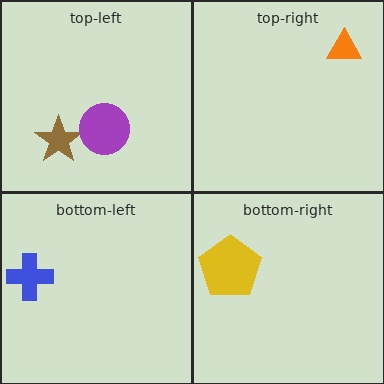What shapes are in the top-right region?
The orange triangle.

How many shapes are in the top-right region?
1.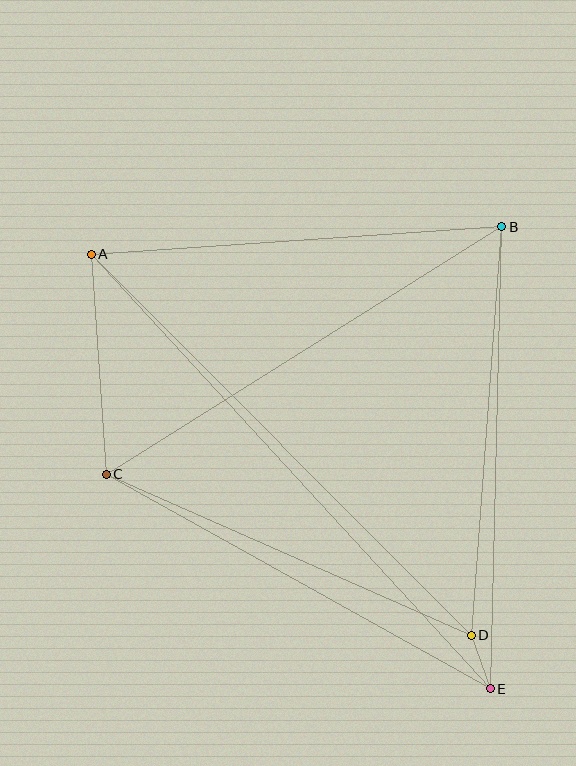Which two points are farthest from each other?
Points A and E are farthest from each other.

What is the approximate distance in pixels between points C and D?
The distance between C and D is approximately 399 pixels.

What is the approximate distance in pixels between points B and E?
The distance between B and E is approximately 462 pixels.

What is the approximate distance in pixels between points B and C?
The distance between B and C is approximately 467 pixels.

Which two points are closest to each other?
Points D and E are closest to each other.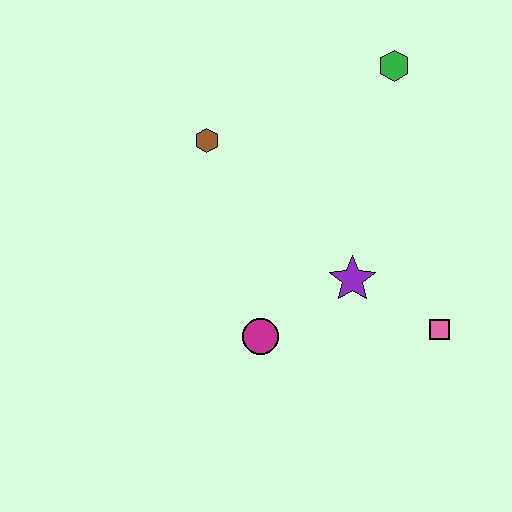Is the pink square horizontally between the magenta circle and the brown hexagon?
No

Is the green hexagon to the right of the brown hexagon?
Yes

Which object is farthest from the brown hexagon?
The pink square is farthest from the brown hexagon.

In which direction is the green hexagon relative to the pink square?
The green hexagon is above the pink square.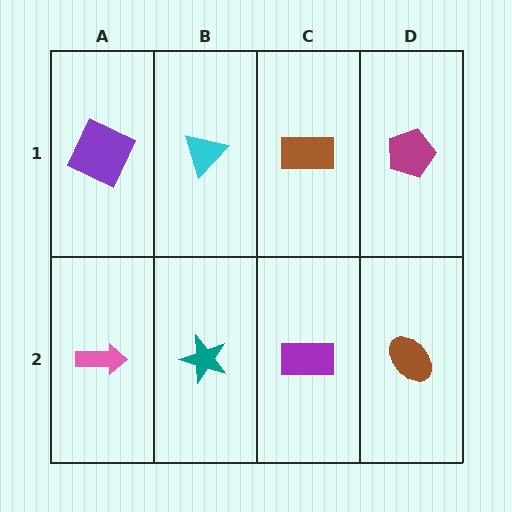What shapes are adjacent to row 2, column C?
A brown rectangle (row 1, column C), a teal star (row 2, column B), a brown ellipse (row 2, column D).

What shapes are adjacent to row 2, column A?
A purple square (row 1, column A), a teal star (row 2, column B).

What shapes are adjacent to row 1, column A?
A pink arrow (row 2, column A), a cyan triangle (row 1, column B).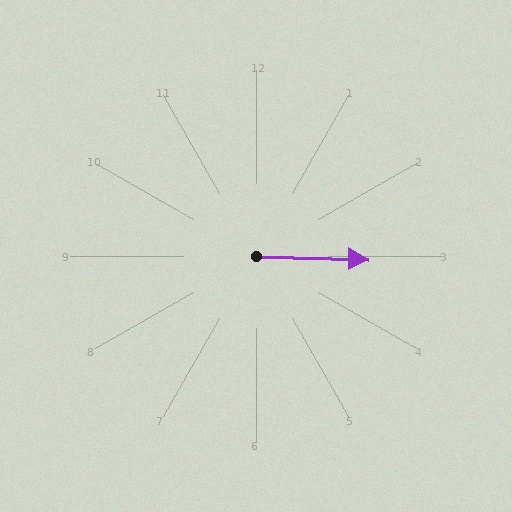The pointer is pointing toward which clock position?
Roughly 3 o'clock.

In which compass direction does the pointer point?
East.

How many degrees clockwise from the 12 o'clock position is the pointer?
Approximately 92 degrees.